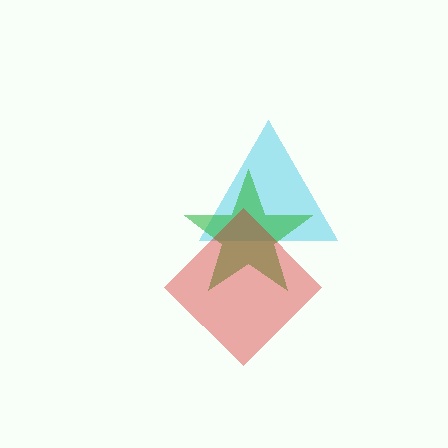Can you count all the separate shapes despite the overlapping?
Yes, there are 3 separate shapes.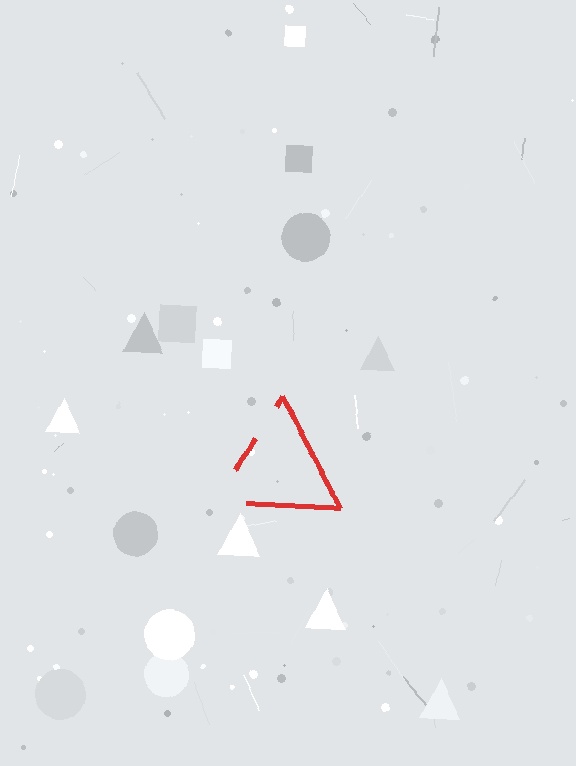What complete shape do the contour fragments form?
The contour fragments form a triangle.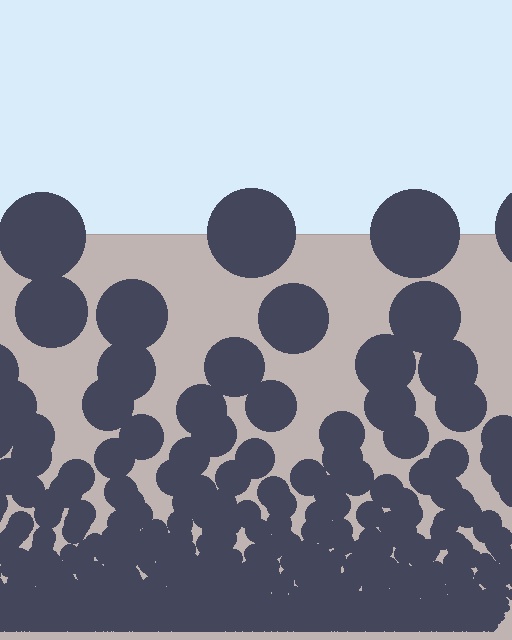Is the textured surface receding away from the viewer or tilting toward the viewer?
The surface appears to tilt toward the viewer. Texture elements get larger and sparser toward the top.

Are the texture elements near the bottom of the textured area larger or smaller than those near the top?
Smaller. The gradient is inverted — elements near the bottom are smaller and denser.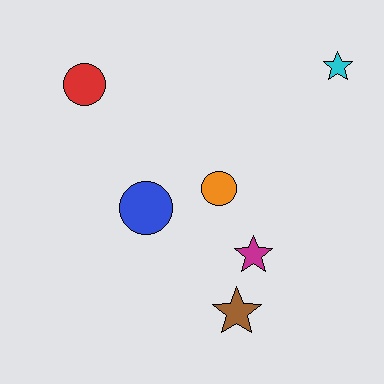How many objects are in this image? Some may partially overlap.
There are 6 objects.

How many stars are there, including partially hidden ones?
There are 3 stars.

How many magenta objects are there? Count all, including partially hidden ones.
There is 1 magenta object.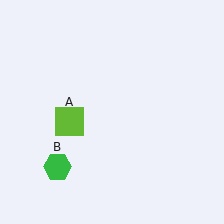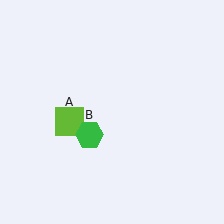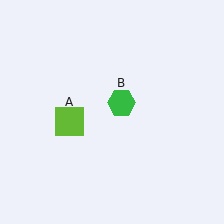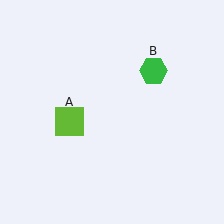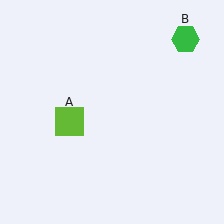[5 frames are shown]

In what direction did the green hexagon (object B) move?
The green hexagon (object B) moved up and to the right.